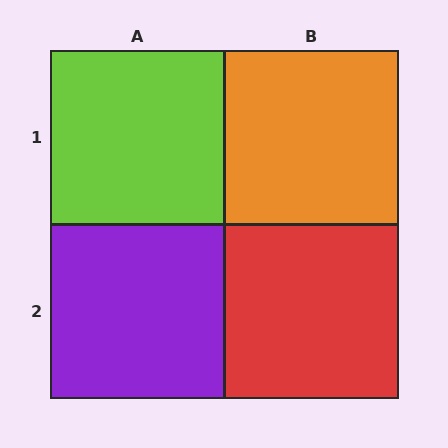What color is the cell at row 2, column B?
Red.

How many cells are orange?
1 cell is orange.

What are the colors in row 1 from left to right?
Lime, orange.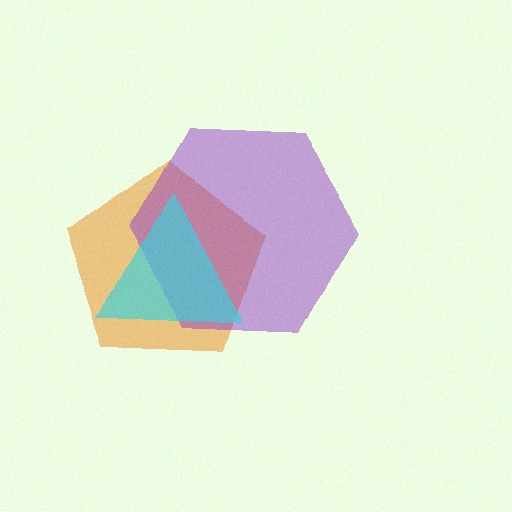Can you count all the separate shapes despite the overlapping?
Yes, there are 3 separate shapes.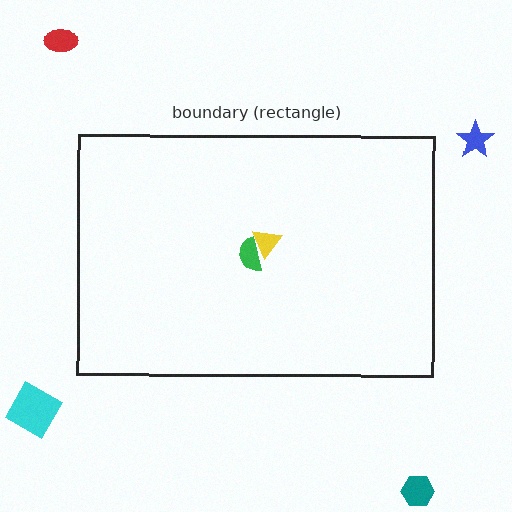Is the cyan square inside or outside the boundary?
Outside.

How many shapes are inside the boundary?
2 inside, 4 outside.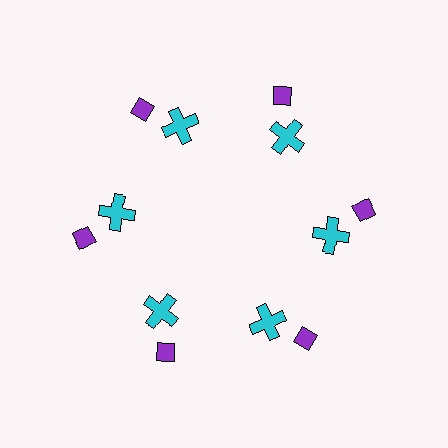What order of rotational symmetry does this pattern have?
This pattern has 6-fold rotational symmetry.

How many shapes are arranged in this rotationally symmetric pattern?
There are 12 shapes, arranged in 6 groups of 2.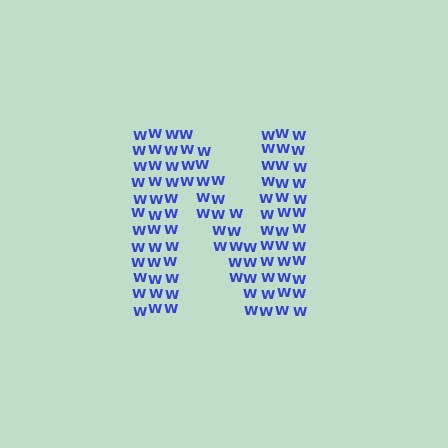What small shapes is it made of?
It is made of small letter W's.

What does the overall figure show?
The overall figure shows the letter N.